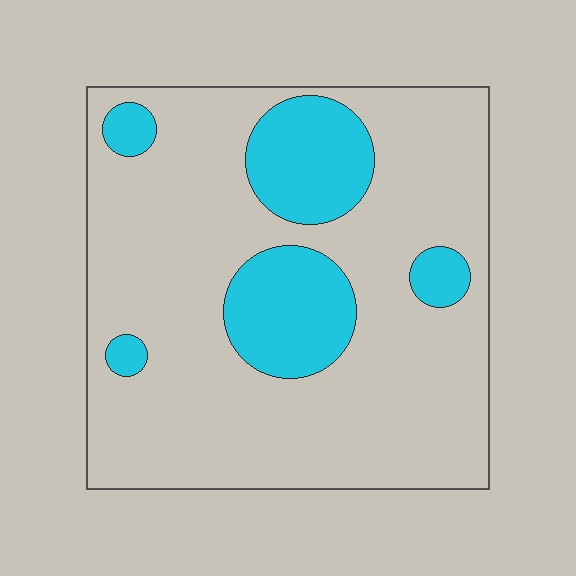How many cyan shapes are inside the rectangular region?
5.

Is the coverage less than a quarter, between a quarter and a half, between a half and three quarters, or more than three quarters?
Less than a quarter.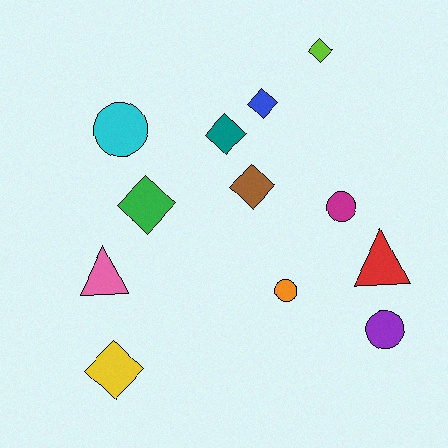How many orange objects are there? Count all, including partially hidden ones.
There is 1 orange object.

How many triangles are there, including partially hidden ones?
There are 2 triangles.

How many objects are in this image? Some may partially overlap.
There are 12 objects.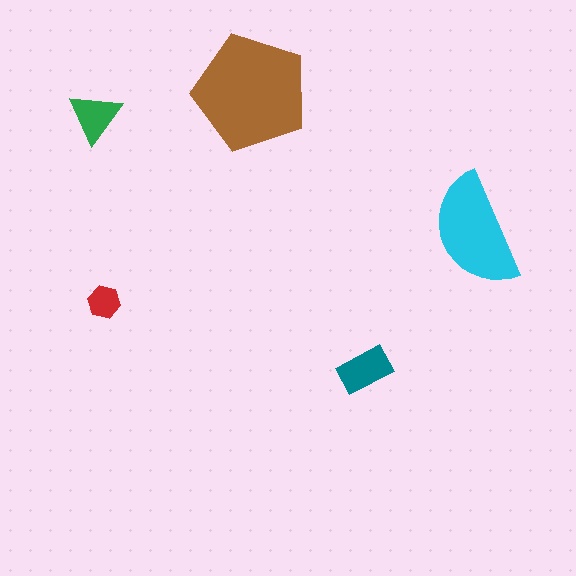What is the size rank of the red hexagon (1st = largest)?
5th.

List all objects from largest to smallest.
The brown pentagon, the cyan semicircle, the teal rectangle, the green triangle, the red hexagon.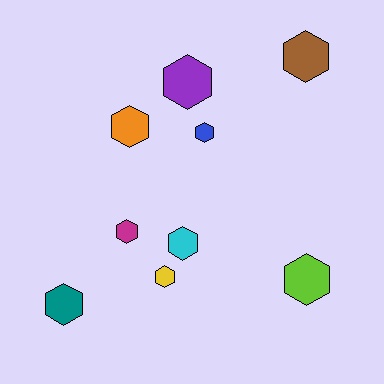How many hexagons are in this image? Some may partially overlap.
There are 9 hexagons.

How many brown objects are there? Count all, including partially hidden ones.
There is 1 brown object.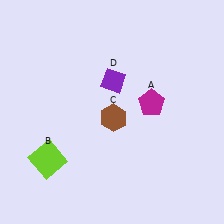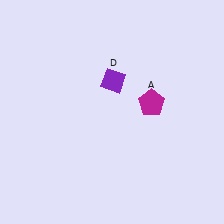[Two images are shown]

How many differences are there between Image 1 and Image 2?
There are 2 differences between the two images.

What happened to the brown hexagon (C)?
The brown hexagon (C) was removed in Image 2. It was in the bottom-right area of Image 1.